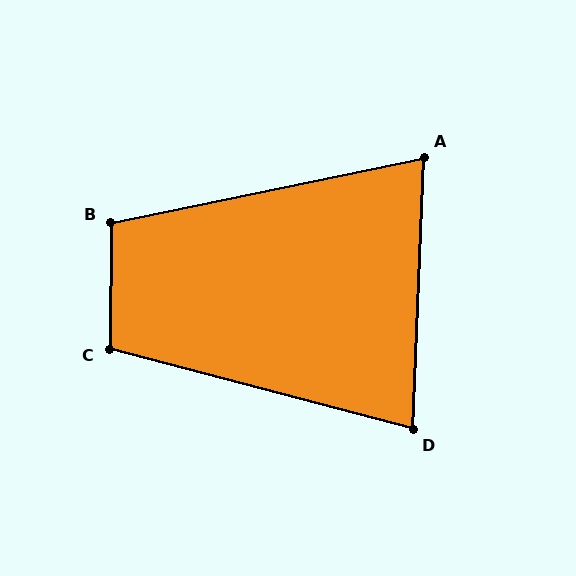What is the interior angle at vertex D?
Approximately 78 degrees (acute).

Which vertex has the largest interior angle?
C, at approximately 104 degrees.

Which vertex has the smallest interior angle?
A, at approximately 76 degrees.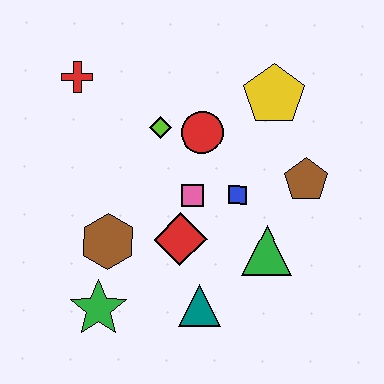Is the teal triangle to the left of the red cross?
No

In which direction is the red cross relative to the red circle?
The red cross is to the left of the red circle.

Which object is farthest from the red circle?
The green star is farthest from the red circle.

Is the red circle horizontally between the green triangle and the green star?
Yes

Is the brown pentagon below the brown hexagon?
No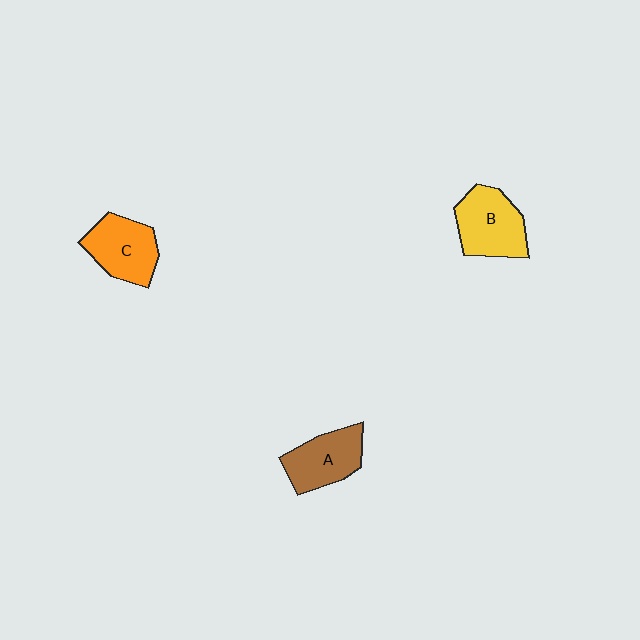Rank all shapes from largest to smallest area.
From largest to smallest: B (yellow), C (orange), A (brown).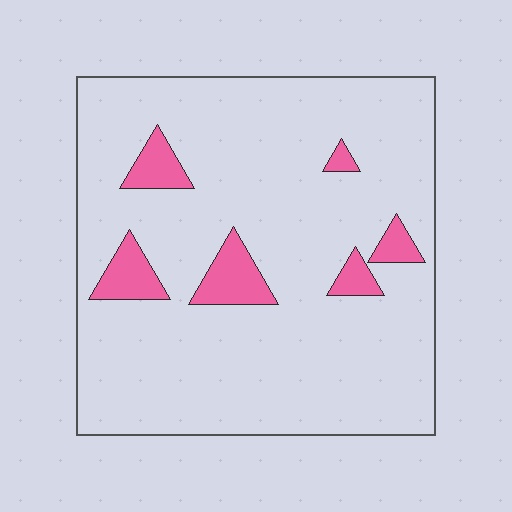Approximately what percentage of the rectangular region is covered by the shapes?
Approximately 10%.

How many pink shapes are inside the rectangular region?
6.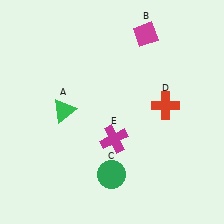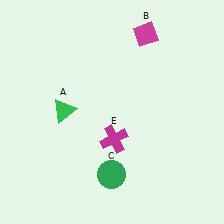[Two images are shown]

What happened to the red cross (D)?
The red cross (D) was removed in Image 2. It was in the top-right area of Image 1.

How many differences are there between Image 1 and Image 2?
There is 1 difference between the two images.